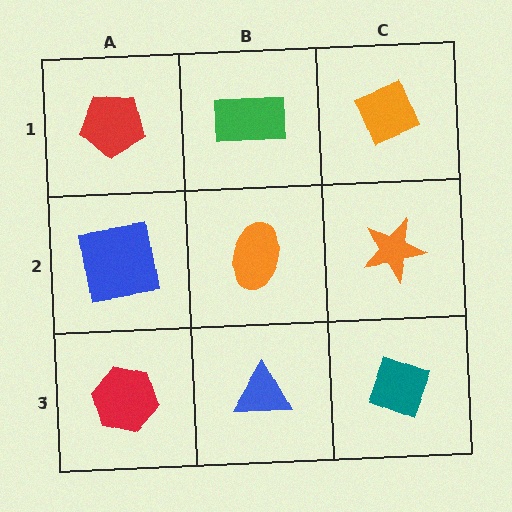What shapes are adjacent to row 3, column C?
An orange star (row 2, column C), a blue triangle (row 3, column B).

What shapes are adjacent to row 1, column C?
An orange star (row 2, column C), a green rectangle (row 1, column B).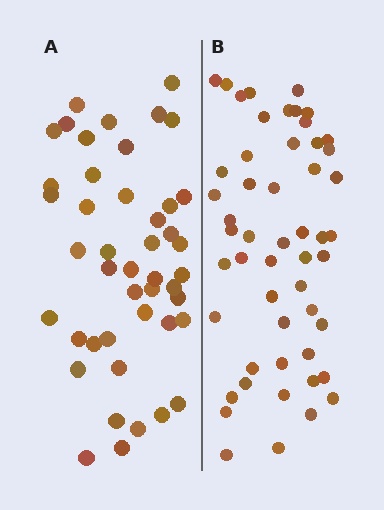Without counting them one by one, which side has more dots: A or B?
Region B (the right region) has more dots.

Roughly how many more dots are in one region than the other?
Region B has roughly 8 or so more dots than region A.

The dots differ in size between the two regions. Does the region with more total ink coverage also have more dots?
No. Region A has more total ink coverage because its dots are larger, but region B actually contains more individual dots. Total area can be misleading — the number of items is what matters here.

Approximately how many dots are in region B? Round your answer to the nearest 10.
About 50 dots. (The exact count is 52, which rounds to 50.)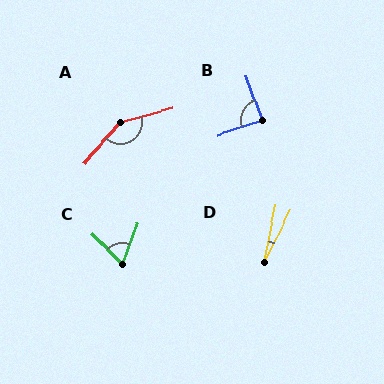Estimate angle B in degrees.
Approximately 89 degrees.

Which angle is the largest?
A, at approximately 146 degrees.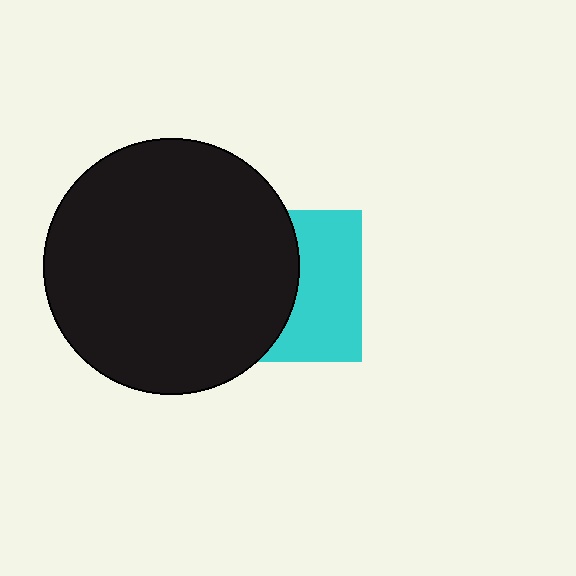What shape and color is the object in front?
The object in front is a black circle.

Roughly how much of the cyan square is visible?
About half of it is visible (roughly 47%).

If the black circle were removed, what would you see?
You would see the complete cyan square.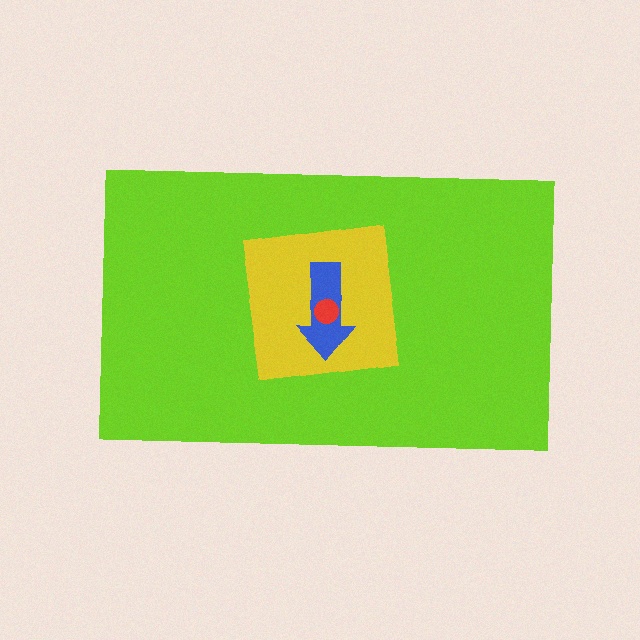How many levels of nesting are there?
4.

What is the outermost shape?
The lime rectangle.